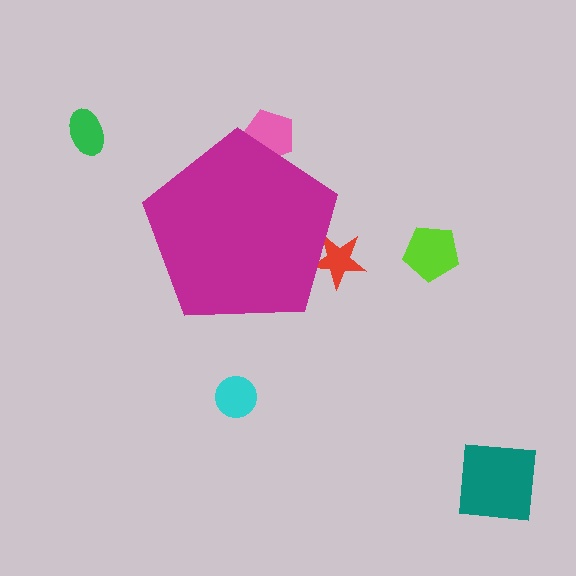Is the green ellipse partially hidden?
No, the green ellipse is fully visible.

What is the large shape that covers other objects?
A magenta pentagon.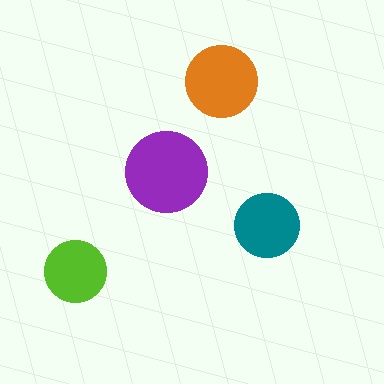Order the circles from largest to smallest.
the purple one, the orange one, the teal one, the lime one.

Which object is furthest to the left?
The lime circle is leftmost.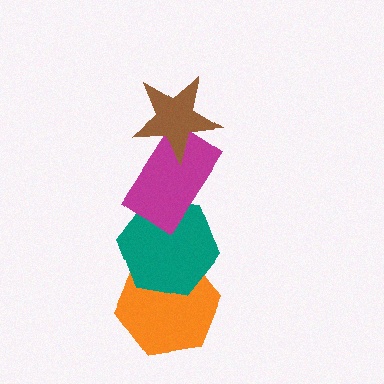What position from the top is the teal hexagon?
The teal hexagon is 3rd from the top.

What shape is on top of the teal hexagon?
The magenta rectangle is on top of the teal hexagon.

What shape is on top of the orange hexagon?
The teal hexagon is on top of the orange hexagon.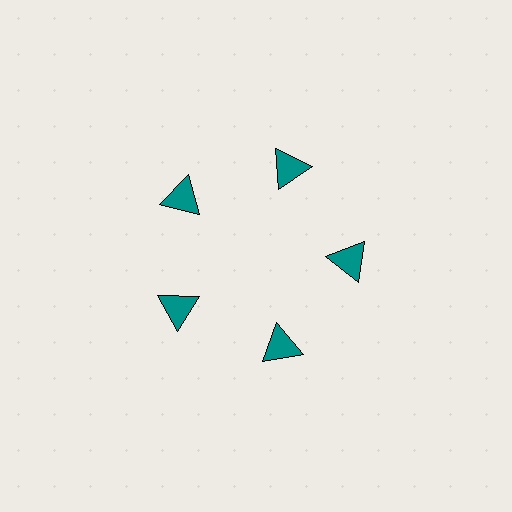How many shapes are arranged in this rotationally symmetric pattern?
There are 5 shapes, arranged in 5 groups of 1.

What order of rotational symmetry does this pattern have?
This pattern has 5-fold rotational symmetry.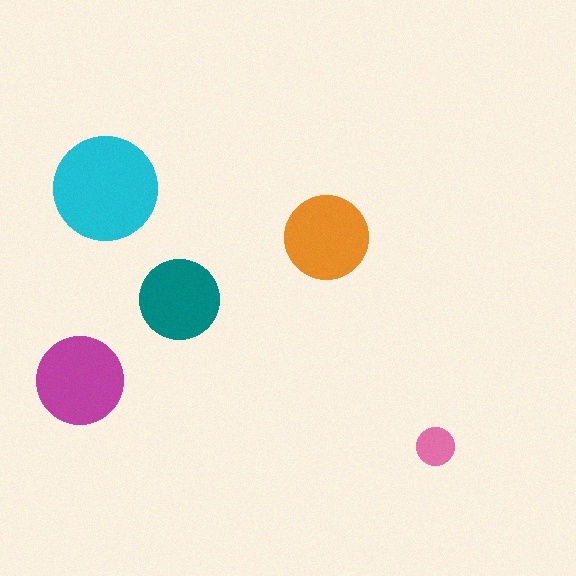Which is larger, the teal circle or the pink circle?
The teal one.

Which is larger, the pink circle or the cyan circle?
The cyan one.